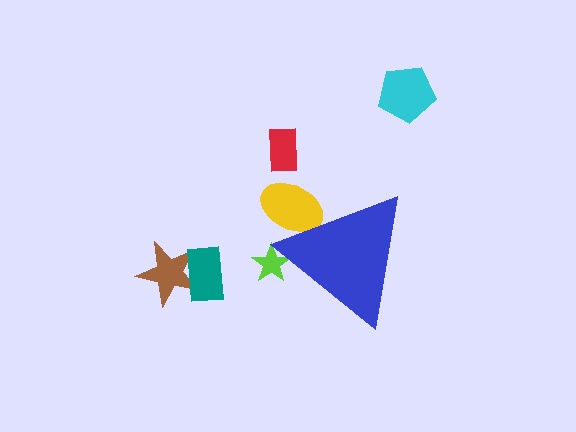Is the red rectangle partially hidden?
No, the red rectangle is fully visible.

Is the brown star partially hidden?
No, the brown star is fully visible.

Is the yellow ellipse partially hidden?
Yes, the yellow ellipse is partially hidden behind the blue triangle.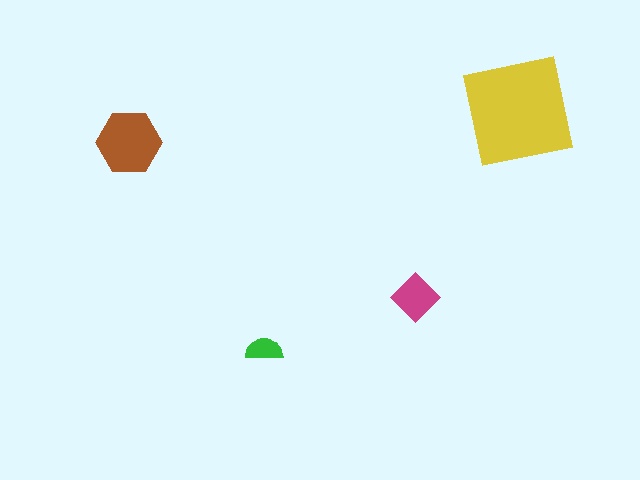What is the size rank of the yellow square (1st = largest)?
1st.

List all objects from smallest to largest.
The green semicircle, the magenta diamond, the brown hexagon, the yellow square.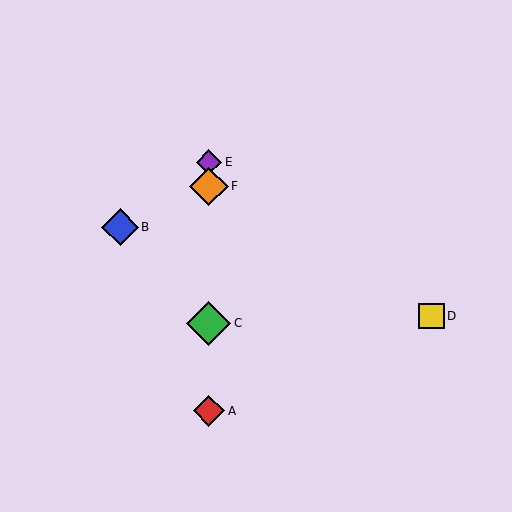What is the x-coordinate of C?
Object C is at x≈209.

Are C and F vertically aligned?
Yes, both are at x≈209.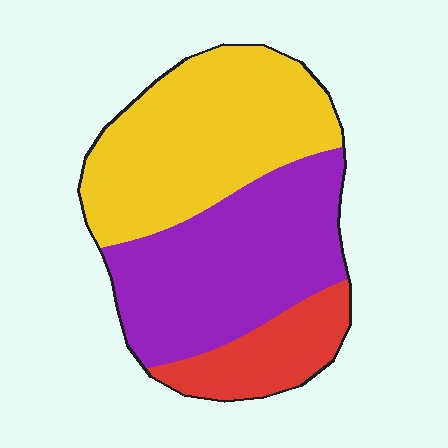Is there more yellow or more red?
Yellow.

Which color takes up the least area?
Red, at roughly 15%.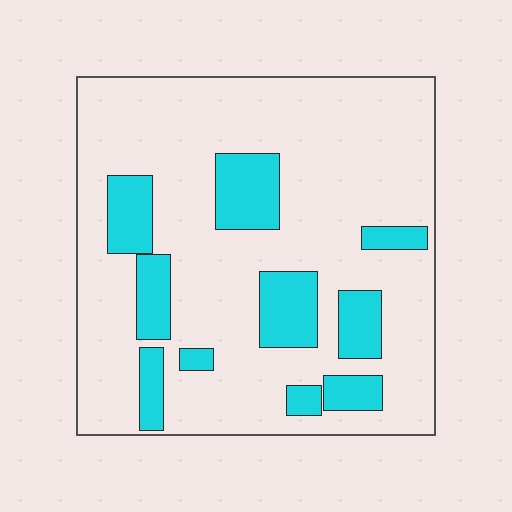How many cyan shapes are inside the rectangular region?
10.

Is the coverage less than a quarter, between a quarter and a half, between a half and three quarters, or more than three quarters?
Less than a quarter.